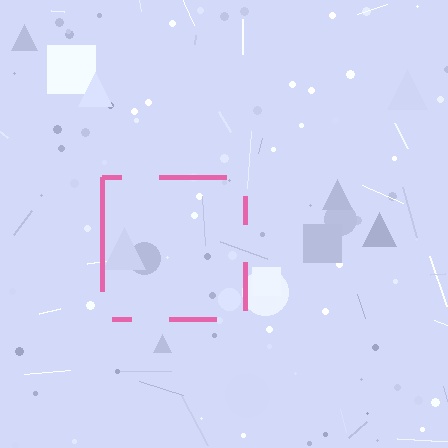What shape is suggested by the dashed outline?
The dashed outline suggests a square.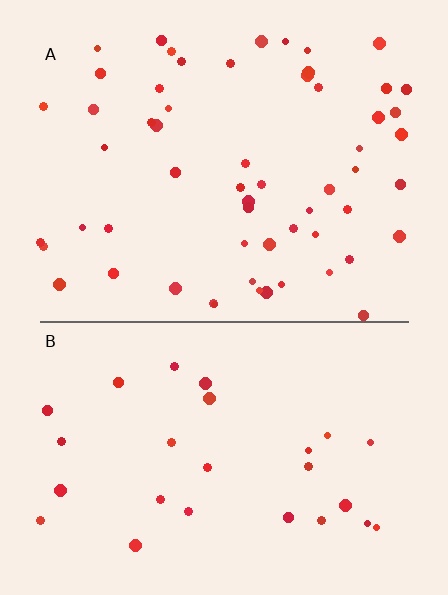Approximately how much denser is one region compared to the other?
Approximately 2.2× — region A over region B.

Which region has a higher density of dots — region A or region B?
A (the top).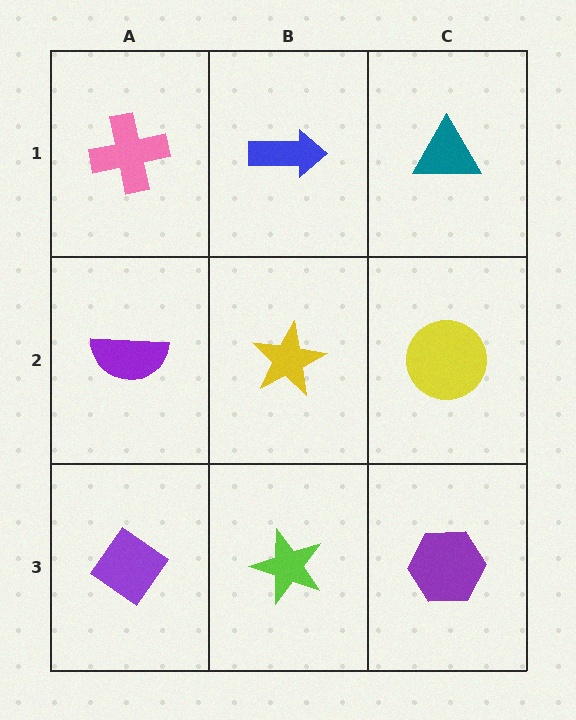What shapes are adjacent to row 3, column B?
A yellow star (row 2, column B), a purple diamond (row 3, column A), a purple hexagon (row 3, column C).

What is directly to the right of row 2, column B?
A yellow circle.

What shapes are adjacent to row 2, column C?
A teal triangle (row 1, column C), a purple hexagon (row 3, column C), a yellow star (row 2, column B).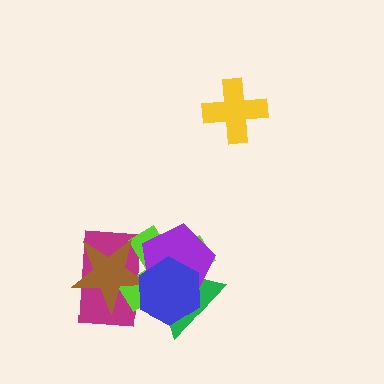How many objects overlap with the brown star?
4 objects overlap with the brown star.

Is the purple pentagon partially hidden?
Yes, it is partially covered by another shape.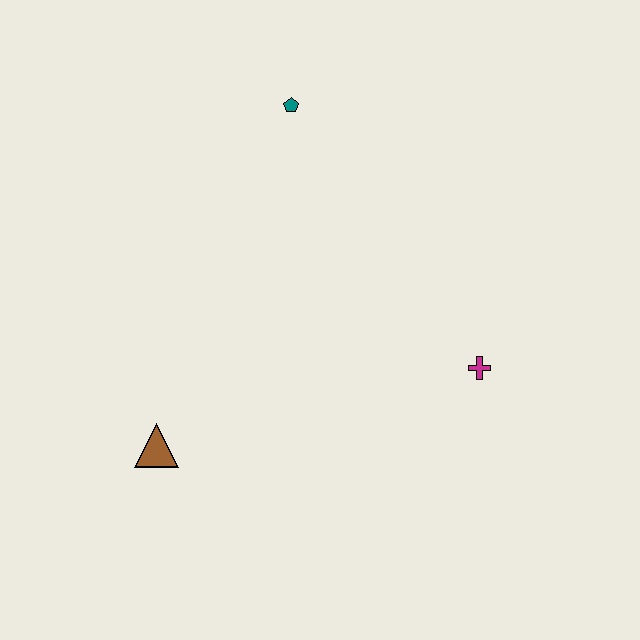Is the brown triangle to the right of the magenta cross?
No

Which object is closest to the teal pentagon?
The magenta cross is closest to the teal pentagon.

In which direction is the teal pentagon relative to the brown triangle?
The teal pentagon is above the brown triangle.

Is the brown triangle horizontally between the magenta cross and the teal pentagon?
No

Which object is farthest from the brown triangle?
The teal pentagon is farthest from the brown triangle.